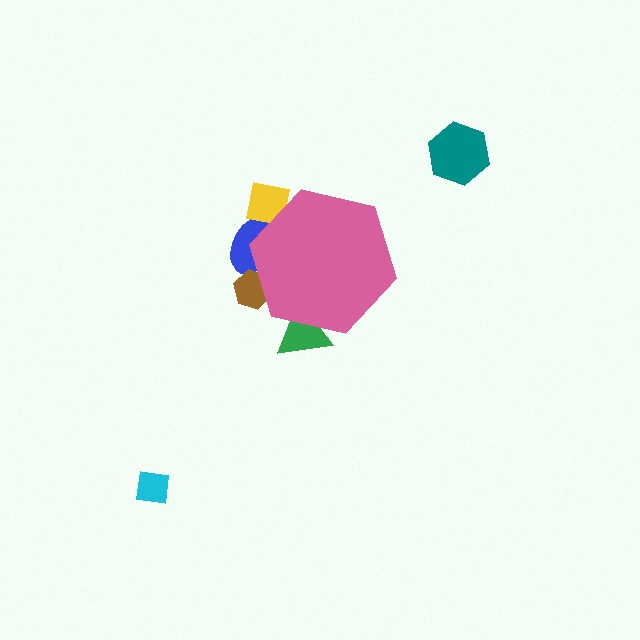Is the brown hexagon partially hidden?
Yes, the brown hexagon is partially hidden behind the pink hexagon.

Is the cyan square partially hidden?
No, the cyan square is fully visible.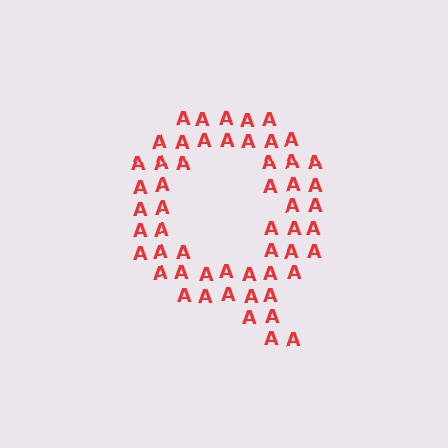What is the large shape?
The large shape is the letter Q.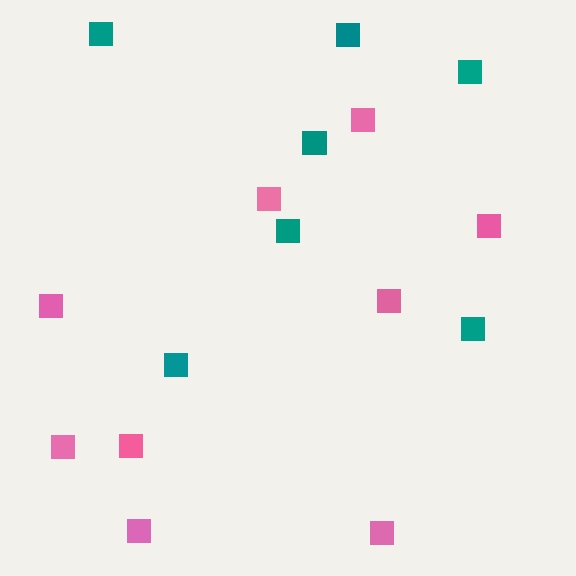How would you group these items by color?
There are 2 groups: one group of pink squares (9) and one group of teal squares (7).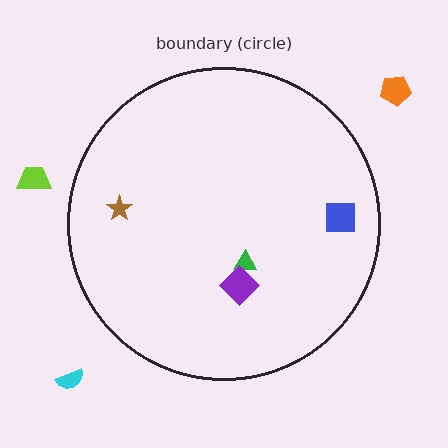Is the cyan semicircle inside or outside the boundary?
Outside.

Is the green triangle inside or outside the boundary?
Inside.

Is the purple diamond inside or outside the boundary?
Inside.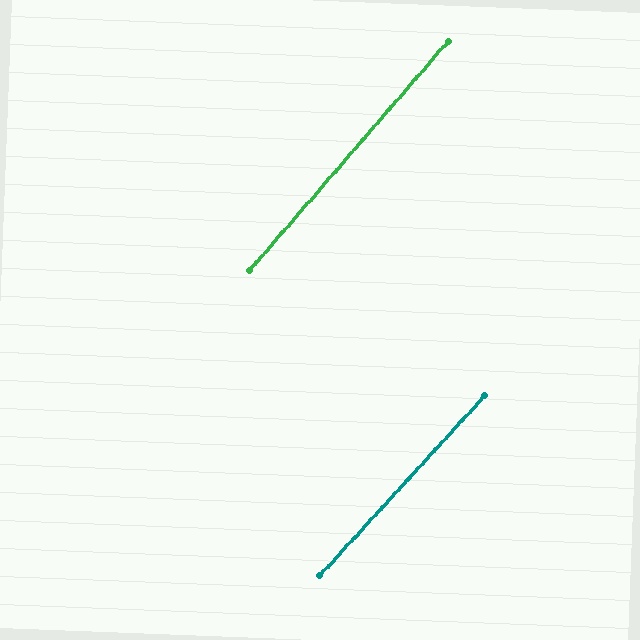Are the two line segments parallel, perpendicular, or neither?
Parallel — their directions differ by only 1.7°.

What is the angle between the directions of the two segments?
Approximately 2 degrees.